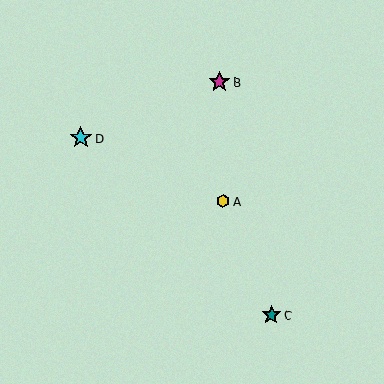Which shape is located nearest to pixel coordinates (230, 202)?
The yellow hexagon (labeled A) at (223, 201) is nearest to that location.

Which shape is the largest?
The cyan star (labeled D) is the largest.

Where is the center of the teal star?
The center of the teal star is at (271, 315).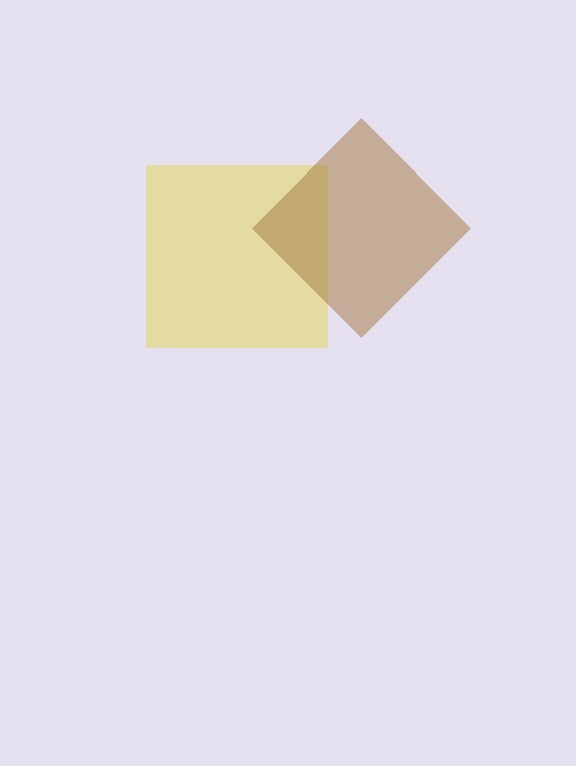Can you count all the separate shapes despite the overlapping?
Yes, there are 2 separate shapes.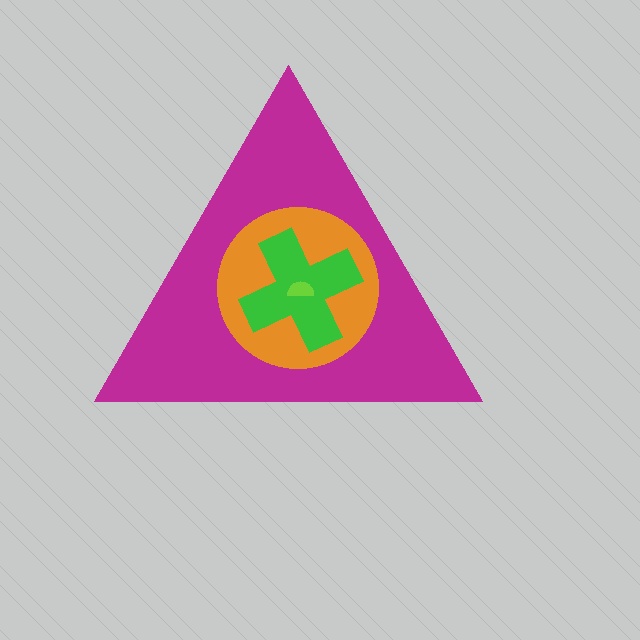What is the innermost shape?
The lime semicircle.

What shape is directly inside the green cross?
The lime semicircle.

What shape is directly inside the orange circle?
The green cross.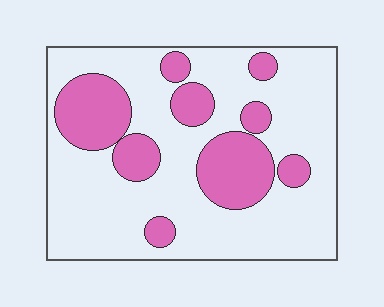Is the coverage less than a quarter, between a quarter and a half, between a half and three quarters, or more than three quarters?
Between a quarter and a half.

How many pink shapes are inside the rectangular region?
9.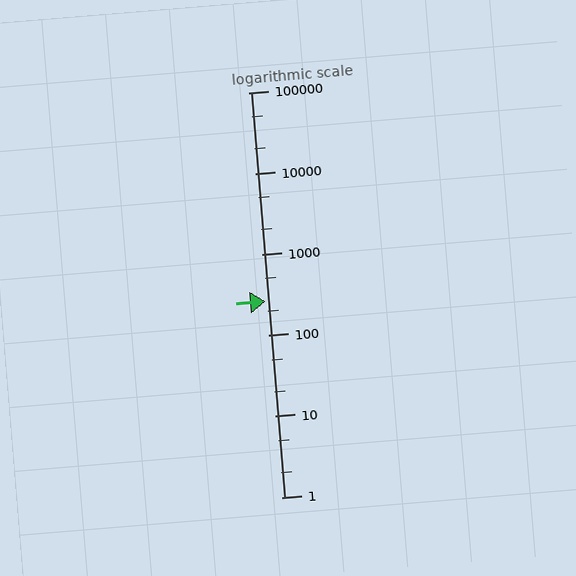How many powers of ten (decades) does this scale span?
The scale spans 5 decades, from 1 to 100000.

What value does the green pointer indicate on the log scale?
The pointer indicates approximately 260.